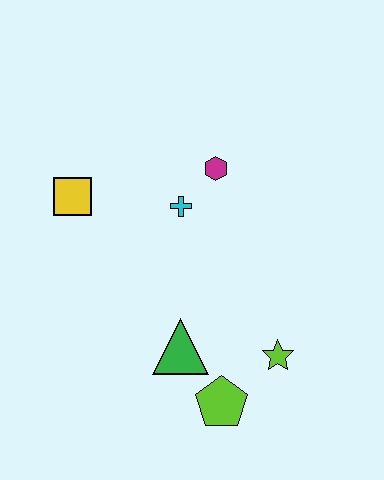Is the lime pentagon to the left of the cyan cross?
No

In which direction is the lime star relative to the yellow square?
The lime star is to the right of the yellow square.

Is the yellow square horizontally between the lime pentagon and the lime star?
No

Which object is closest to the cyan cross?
The magenta hexagon is closest to the cyan cross.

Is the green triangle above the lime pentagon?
Yes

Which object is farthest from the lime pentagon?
The yellow square is farthest from the lime pentagon.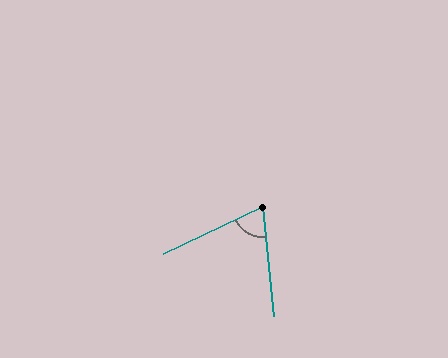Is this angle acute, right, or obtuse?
It is acute.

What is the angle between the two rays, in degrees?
Approximately 71 degrees.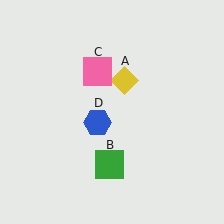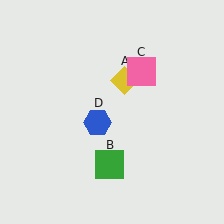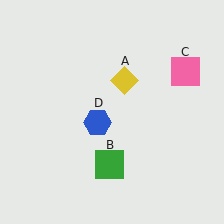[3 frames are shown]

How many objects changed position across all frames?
1 object changed position: pink square (object C).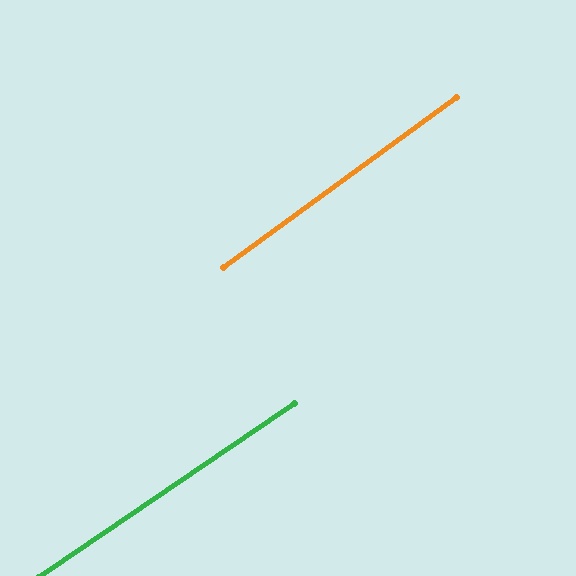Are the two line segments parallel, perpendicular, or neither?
Parallel — their directions differ by only 2.0°.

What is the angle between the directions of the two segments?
Approximately 2 degrees.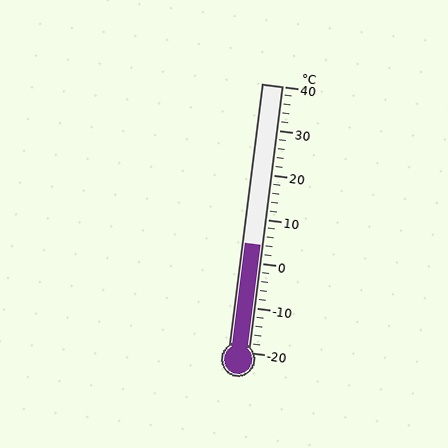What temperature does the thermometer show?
The thermometer shows approximately 4°C.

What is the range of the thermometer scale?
The thermometer scale ranges from -20°C to 40°C.